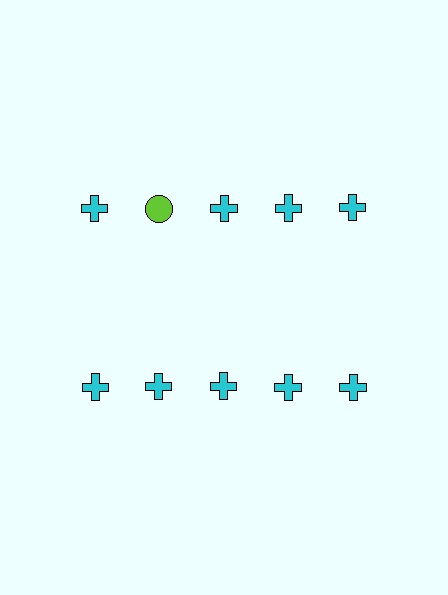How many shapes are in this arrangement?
There are 10 shapes arranged in a grid pattern.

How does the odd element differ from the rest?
It differs in both color (lime instead of cyan) and shape (circle instead of cross).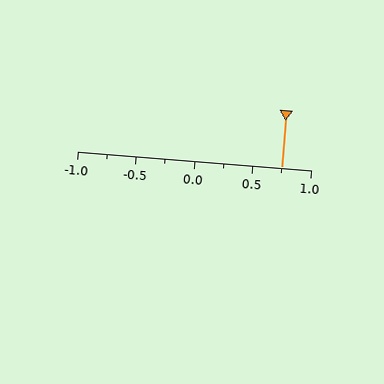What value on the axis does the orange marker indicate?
The marker indicates approximately 0.75.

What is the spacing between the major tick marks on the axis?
The major ticks are spaced 0.5 apart.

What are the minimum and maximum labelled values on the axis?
The axis runs from -1.0 to 1.0.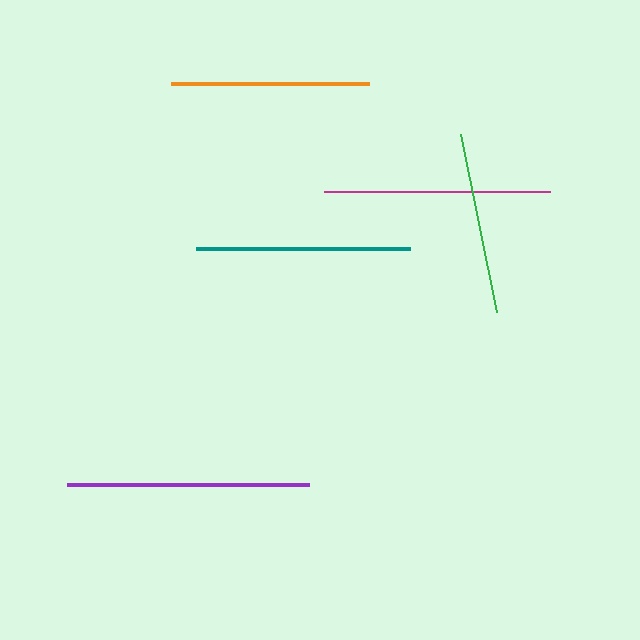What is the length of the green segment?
The green segment is approximately 181 pixels long.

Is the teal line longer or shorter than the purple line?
The purple line is longer than the teal line.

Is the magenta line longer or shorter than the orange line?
The magenta line is longer than the orange line.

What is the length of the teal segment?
The teal segment is approximately 214 pixels long.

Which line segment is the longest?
The purple line is the longest at approximately 242 pixels.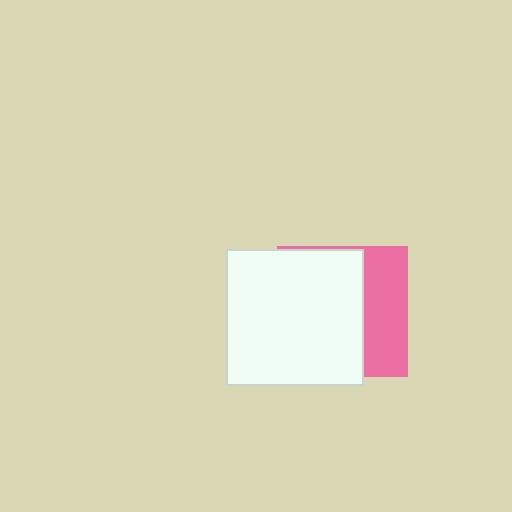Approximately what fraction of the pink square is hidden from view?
Roughly 64% of the pink square is hidden behind the white square.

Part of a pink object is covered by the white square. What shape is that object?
It is a square.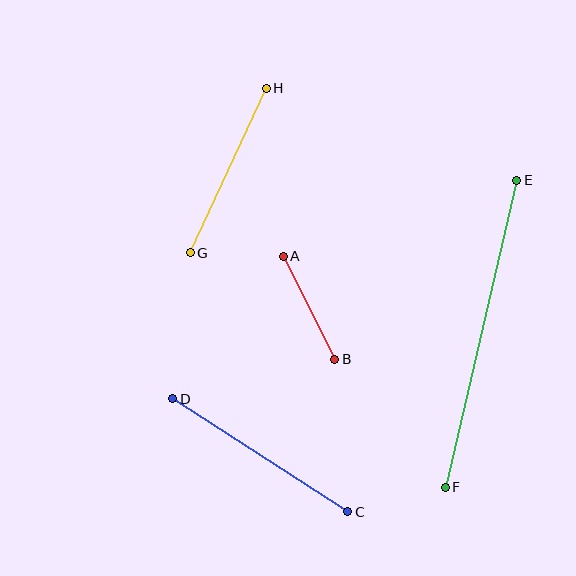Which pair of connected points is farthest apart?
Points E and F are farthest apart.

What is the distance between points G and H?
The distance is approximately 181 pixels.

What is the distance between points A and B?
The distance is approximately 115 pixels.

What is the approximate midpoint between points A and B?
The midpoint is at approximately (309, 308) pixels.